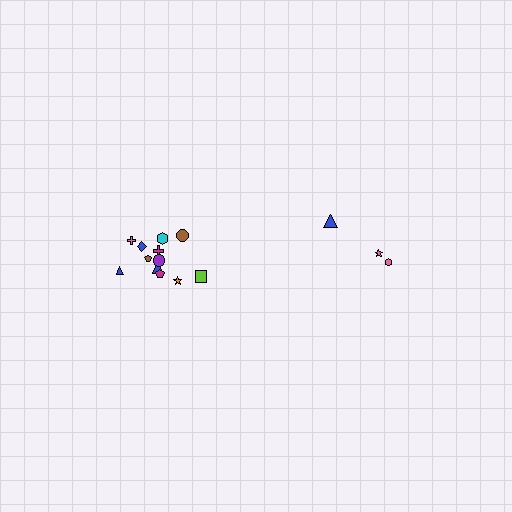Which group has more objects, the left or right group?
The left group.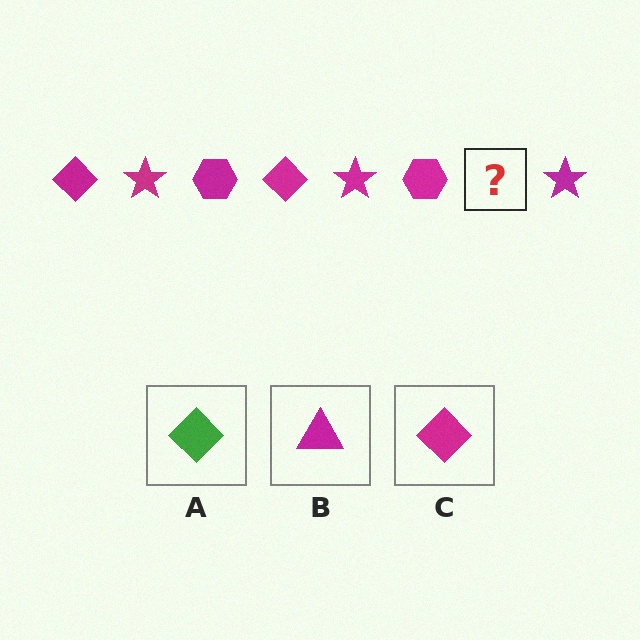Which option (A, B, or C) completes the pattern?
C.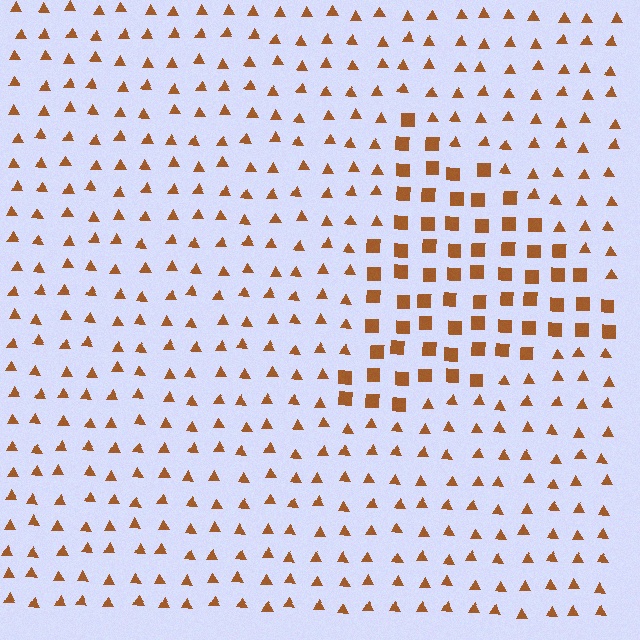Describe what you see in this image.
The image is filled with small brown elements arranged in a uniform grid. A triangle-shaped region contains squares, while the surrounding area contains triangles. The boundary is defined purely by the change in element shape.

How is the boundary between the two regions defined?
The boundary is defined by a change in element shape: squares inside vs. triangles outside. All elements share the same color and spacing.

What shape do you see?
I see a triangle.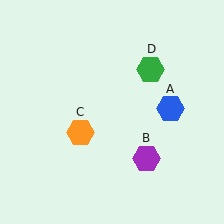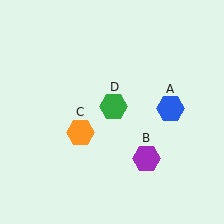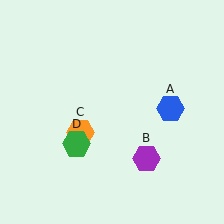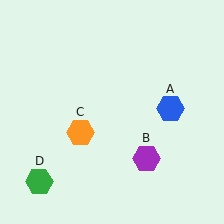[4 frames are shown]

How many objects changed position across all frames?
1 object changed position: green hexagon (object D).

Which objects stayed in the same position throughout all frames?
Blue hexagon (object A) and purple hexagon (object B) and orange hexagon (object C) remained stationary.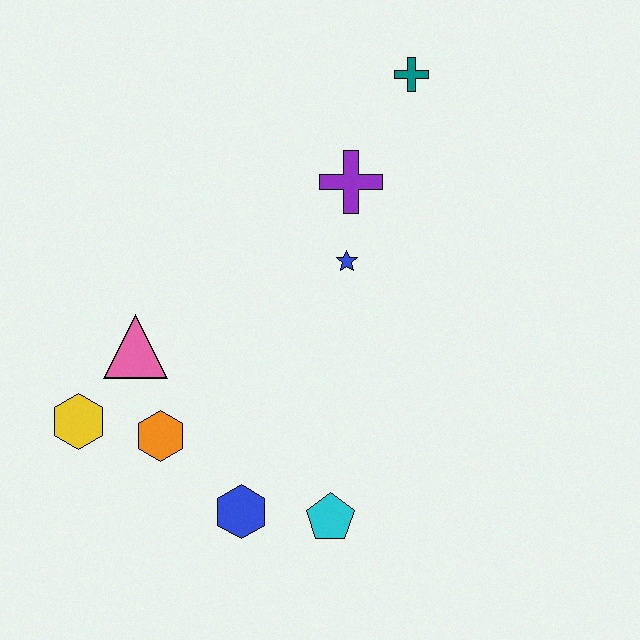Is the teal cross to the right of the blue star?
Yes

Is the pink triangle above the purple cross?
No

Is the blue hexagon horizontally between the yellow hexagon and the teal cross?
Yes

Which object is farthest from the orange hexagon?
The teal cross is farthest from the orange hexagon.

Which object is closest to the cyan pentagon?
The blue hexagon is closest to the cyan pentagon.